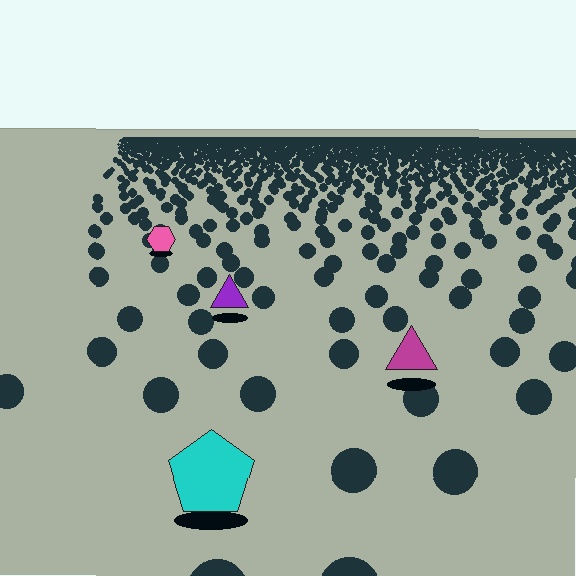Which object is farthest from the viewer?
The pink hexagon is farthest from the viewer. It appears smaller and the ground texture around it is denser.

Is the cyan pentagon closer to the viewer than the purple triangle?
Yes. The cyan pentagon is closer — you can tell from the texture gradient: the ground texture is coarser near it.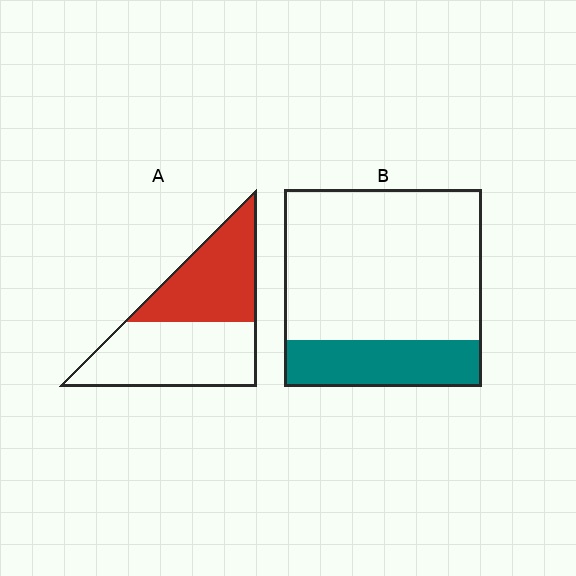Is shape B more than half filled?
No.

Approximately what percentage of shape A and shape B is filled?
A is approximately 45% and B is approximately 25%.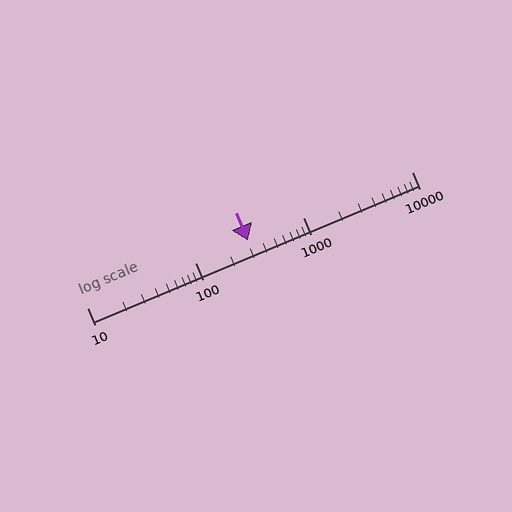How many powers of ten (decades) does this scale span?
The scale spans 3 decades, from 10 to 10000.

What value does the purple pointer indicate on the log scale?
The pointer indicates approximately 310.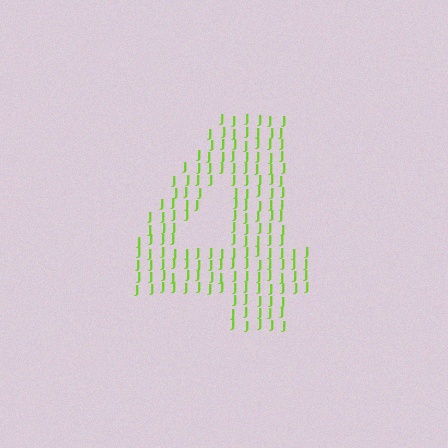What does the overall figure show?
The overall figure shows the digit 4.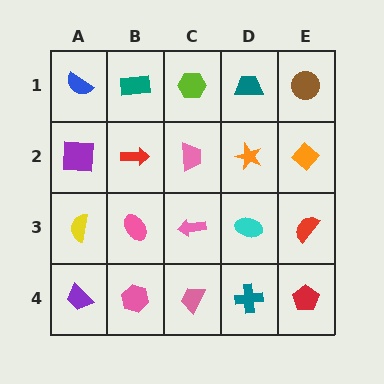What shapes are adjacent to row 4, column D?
A cyan ellipse (row 3, column D), a pink trapezoid (row 4, column C), a red pentagon (row 4, column E).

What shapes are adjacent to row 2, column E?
A brown circle (row 1, column E), a red semicircle (row 3, column E), an orange star (row 2, column D).